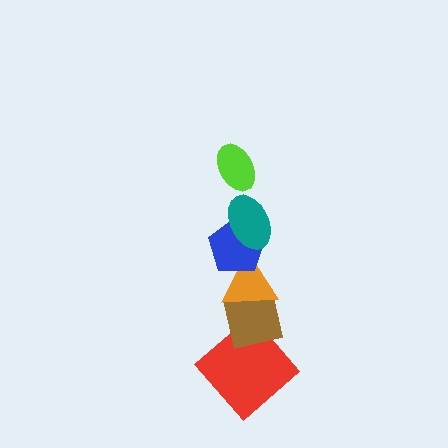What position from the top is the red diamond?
The red diamond is 6th from the top.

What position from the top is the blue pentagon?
The blue pentagon is 3rd from the top.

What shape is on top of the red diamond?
The brown square is on top of the red diamond.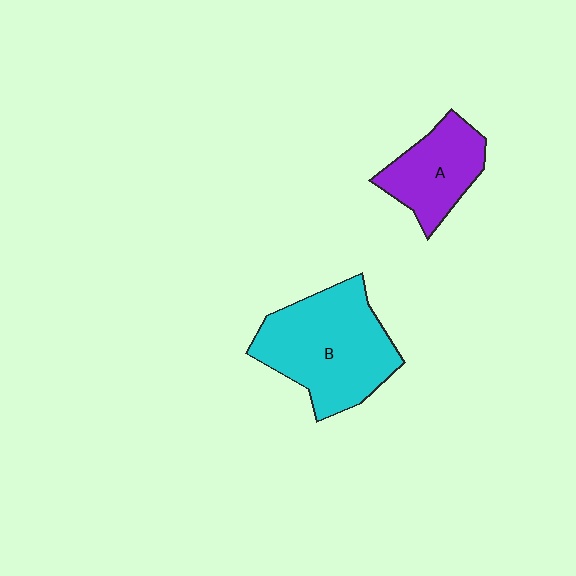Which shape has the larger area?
Shape B (cyan).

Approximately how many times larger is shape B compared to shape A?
Approximately 1.7 times.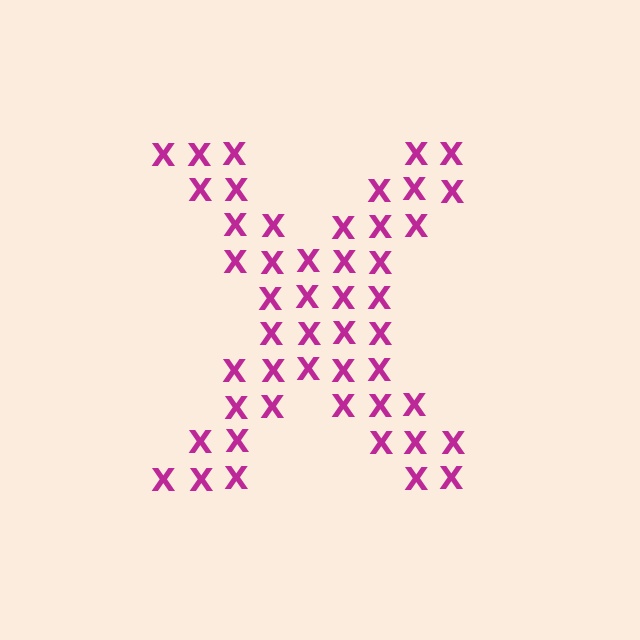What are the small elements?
The small elements are letter X's.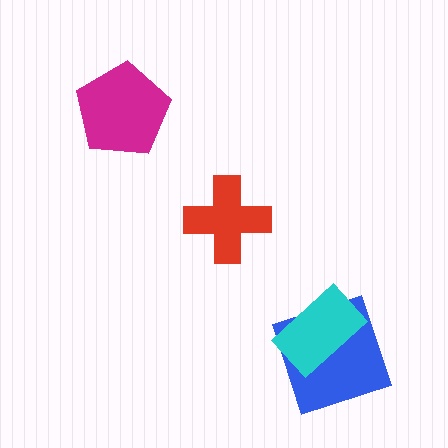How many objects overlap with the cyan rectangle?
1 object overlaps with the cyan rectangle.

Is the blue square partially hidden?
Yes, it is partially covered by another shape.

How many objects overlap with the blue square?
1 object overlaps with the blue square.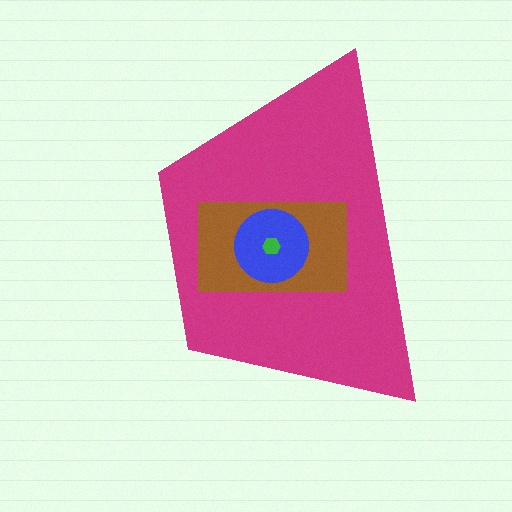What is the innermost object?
The green hexagon.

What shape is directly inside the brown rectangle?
The blue circle.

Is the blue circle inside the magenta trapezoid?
Yes.